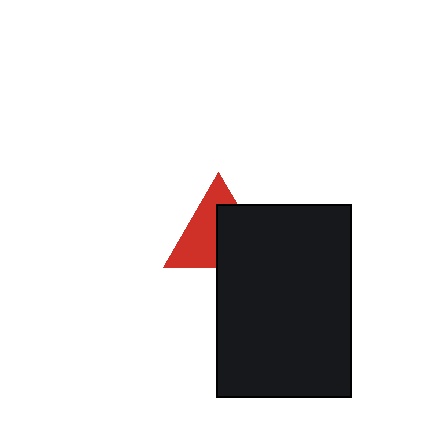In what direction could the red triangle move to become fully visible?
The red triangle could move toward the upper-left. That would shift it out from behind the black rectangle entirely.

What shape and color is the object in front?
The object in front is a black rectangle.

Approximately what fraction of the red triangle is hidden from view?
Roughly 48% of the red triangle is hidden behind the black rectangle.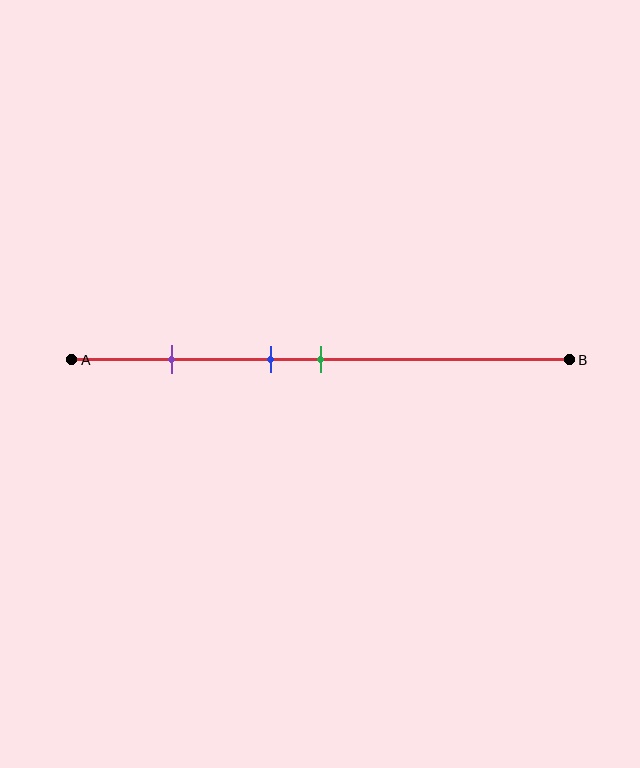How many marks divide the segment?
There are 3 marks dividing the segment.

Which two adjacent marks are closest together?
The blue and green marks are the closest adjacent pair.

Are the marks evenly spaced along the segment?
No, the marks are not evenly spaced.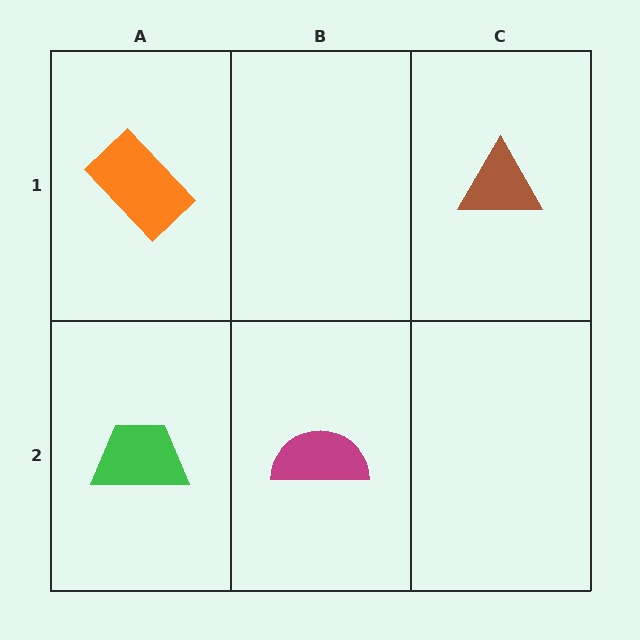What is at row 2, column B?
A magenta semicircle.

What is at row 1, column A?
An orange rectangle.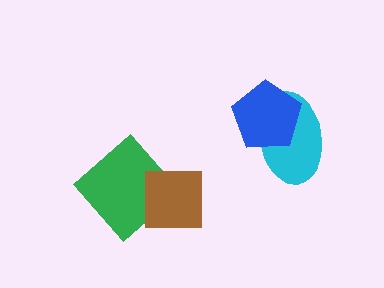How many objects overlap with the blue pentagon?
1 object overlaps with the blue pentagon.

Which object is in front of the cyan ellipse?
The blue pentagon is in front of the cyan ellipse.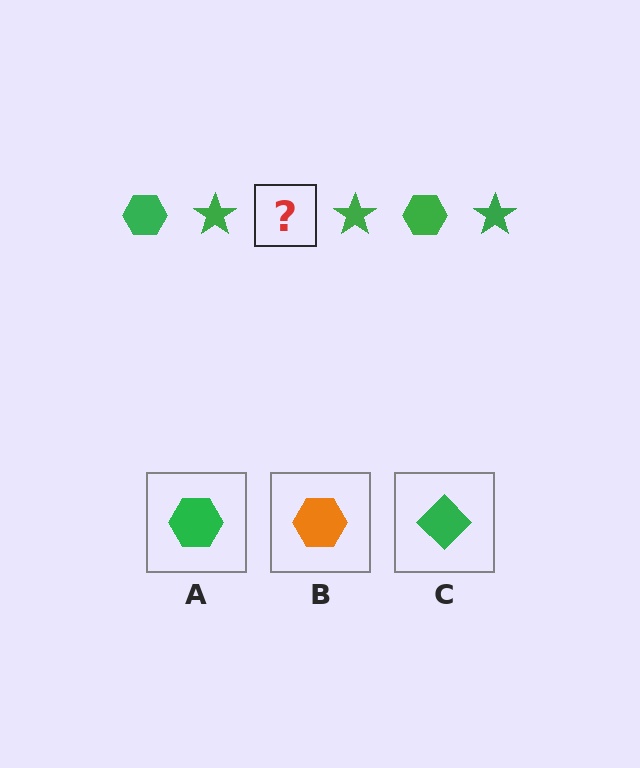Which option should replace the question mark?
Option A.